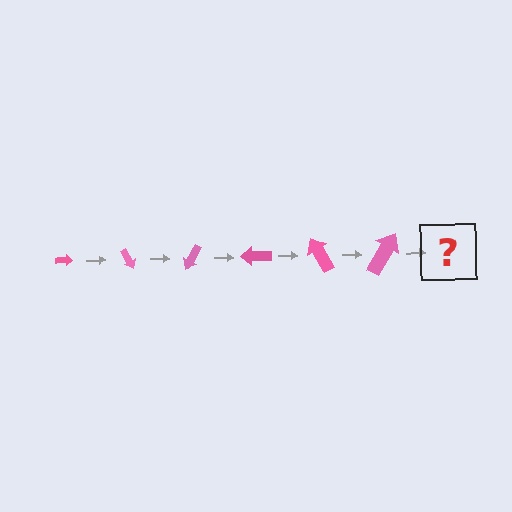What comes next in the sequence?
The next element should be an arrow, larger than the previous one and rotated 360 degrees from the start.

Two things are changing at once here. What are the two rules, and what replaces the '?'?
The two rules are that the arrow grows larger each step and it rotates 60 degrees each step. The '?' should be an arrow, larger than the previous one and rotated 360 degrees from the start.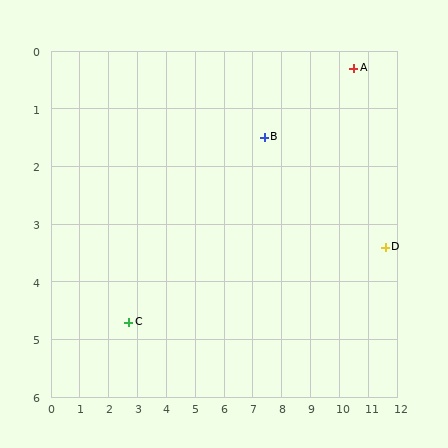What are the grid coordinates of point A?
Point A is at approximately (10.5, 0.3).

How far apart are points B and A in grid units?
Points B and A are about 3.3 grid units apart.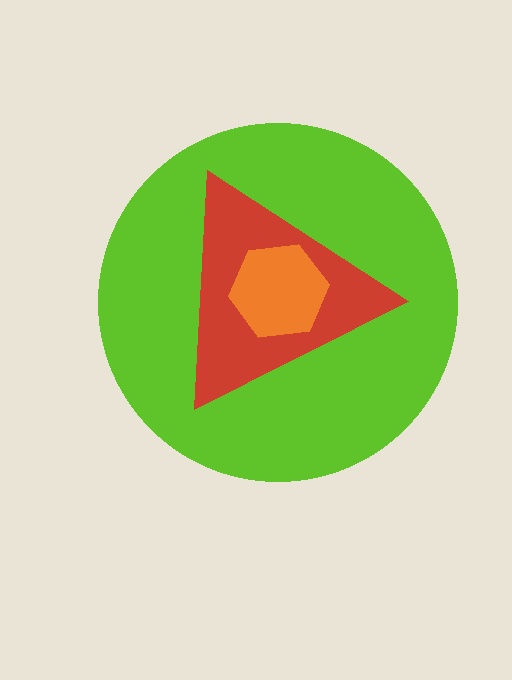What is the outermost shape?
The lime circle.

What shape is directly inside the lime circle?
The red triangle.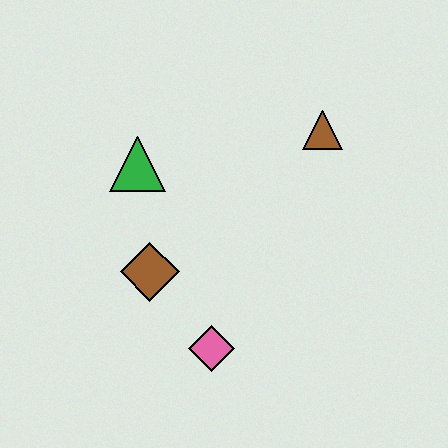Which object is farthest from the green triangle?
The pink diamond is farthest from the green triangle.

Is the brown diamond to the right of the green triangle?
Yes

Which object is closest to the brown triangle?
The green triangle is closest to the brown triangle.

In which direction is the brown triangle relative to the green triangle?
The brown triangle is to the right of the green triangle.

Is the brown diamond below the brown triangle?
Yes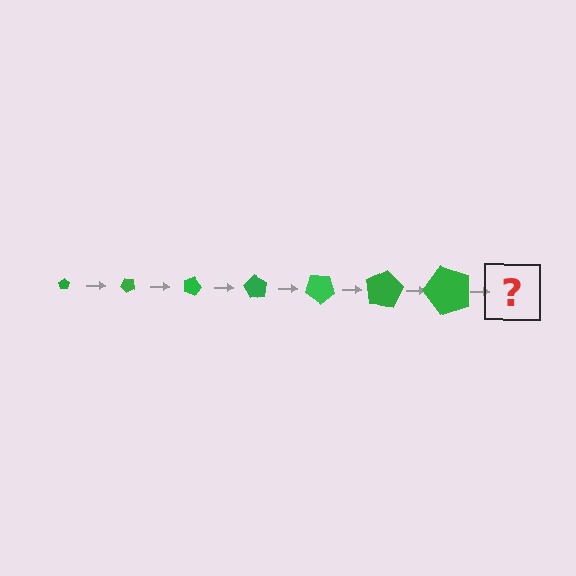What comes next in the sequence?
The next element should be a pentagon, larger than the previous one and rotated 315 degrees from the start.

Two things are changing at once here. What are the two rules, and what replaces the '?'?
The two rules are that the pentagon grows larger each step and it rotates 45 degrees each step. The '?' should be a pentagon, larger than the previous one and rotated 315 degrees from the start.